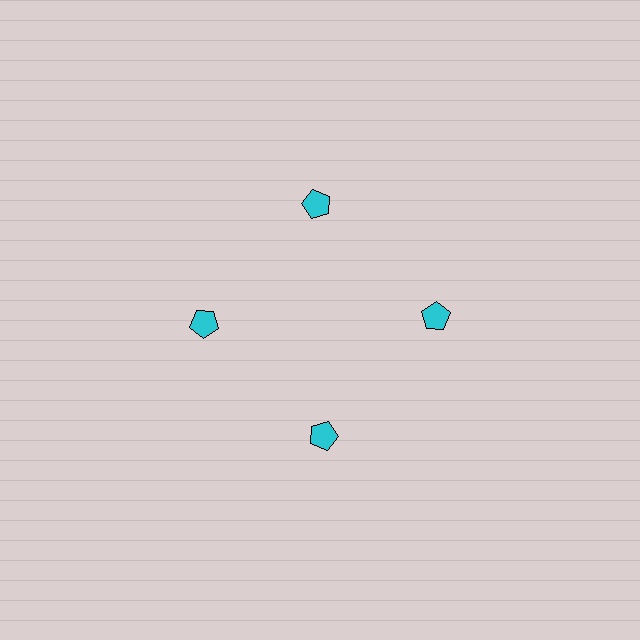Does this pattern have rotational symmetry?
Yes, this pattern has 4-fold rotational symmetry. It looks the same after rotating 90 degrees around the center.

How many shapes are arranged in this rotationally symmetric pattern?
There are 4 shapes, arranged in 4 groups of 1.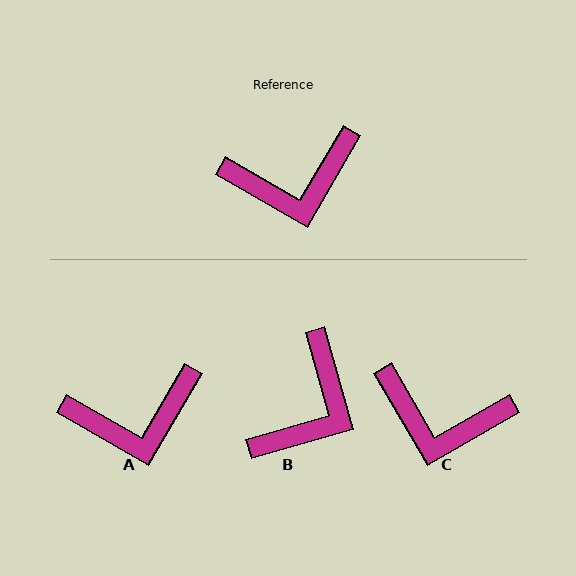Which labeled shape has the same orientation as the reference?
A.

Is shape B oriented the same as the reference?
No, it is off by about 46 degrees.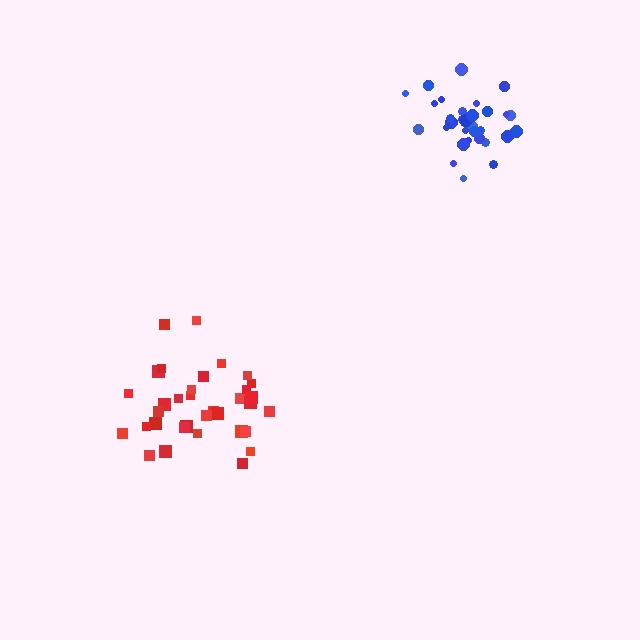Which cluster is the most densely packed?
Blue.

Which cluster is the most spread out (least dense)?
Red.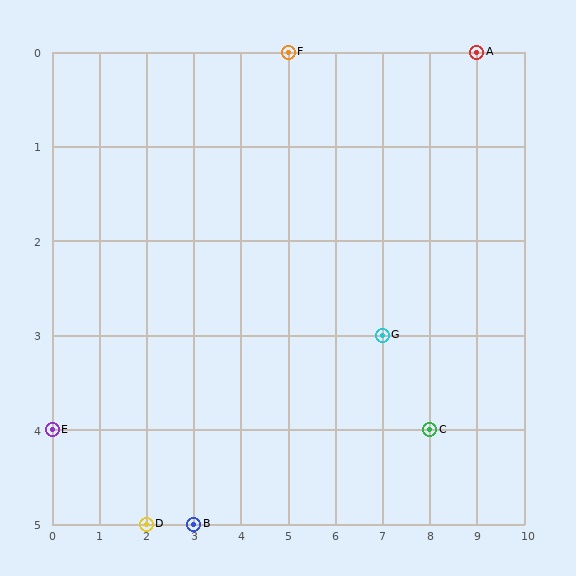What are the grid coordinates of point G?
Point G is at grid coordinates (7, 3).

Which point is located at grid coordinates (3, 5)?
Point B is at (3, 5).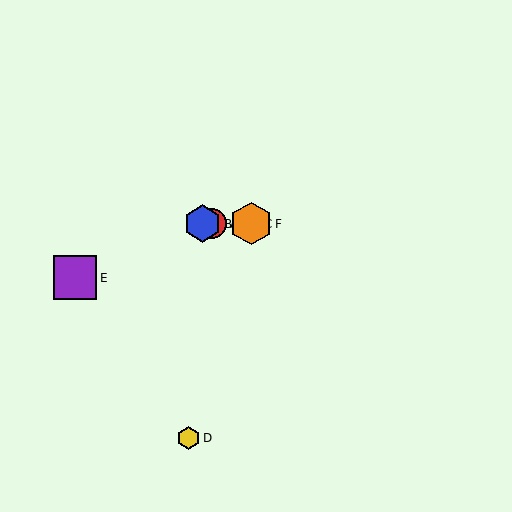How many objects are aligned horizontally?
4 objects (A, B, C, F) are aligned horizontally.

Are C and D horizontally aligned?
No, C is at y≈224 and D is at y≈438.